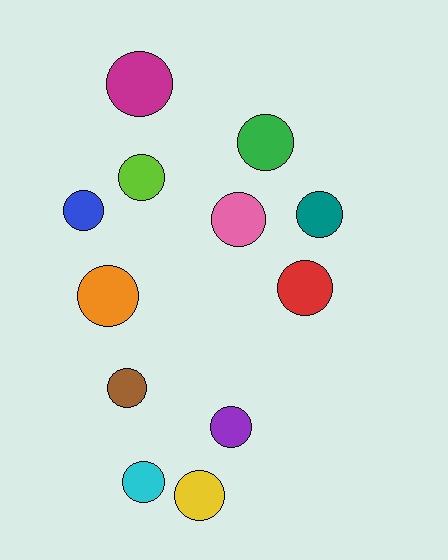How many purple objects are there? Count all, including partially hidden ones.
There is 1 purple object.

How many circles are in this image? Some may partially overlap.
There are 12 circles.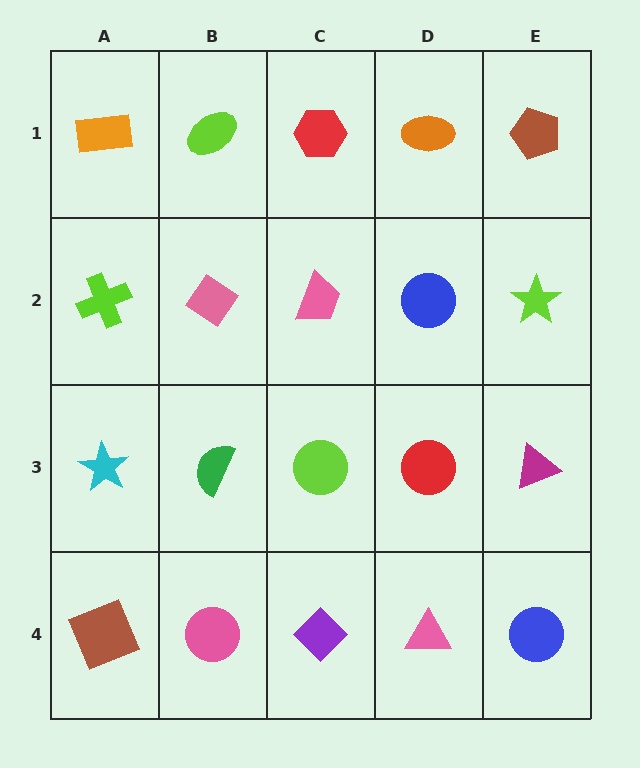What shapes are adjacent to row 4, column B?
A green semicircle (row 3, column B), a brown square (row 4, column A), a purple diamond (row 4, column C).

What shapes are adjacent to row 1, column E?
A lime star (row 2, column E), an orange ellipse (row 1, column D).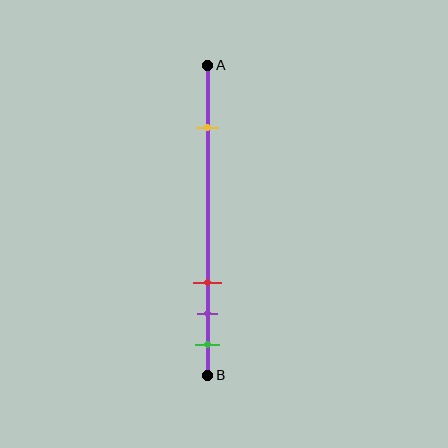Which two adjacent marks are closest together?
The purple and green marks are the closest adjacent pair.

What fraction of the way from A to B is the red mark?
The red mark is approximately 70% (0.7) of the way from A to B.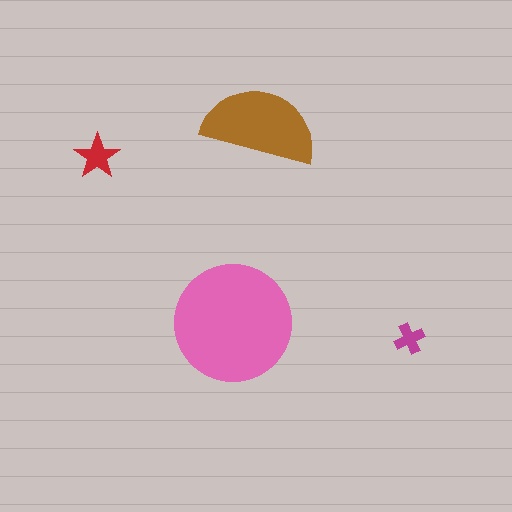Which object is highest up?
The brown semicircle is topmost.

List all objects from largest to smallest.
The pink circle, the brown semicircle, the red star, the magenta cross.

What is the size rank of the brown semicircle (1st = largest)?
2nd.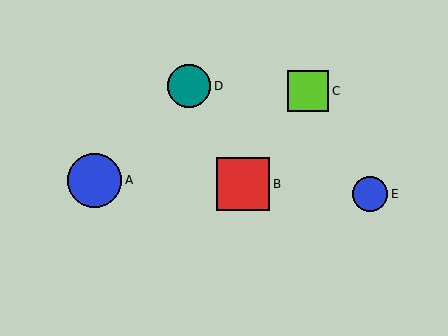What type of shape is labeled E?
Shape E is a blue circle.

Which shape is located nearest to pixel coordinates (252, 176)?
The red square (labeled B) at (243, 184) is nearest to that location.